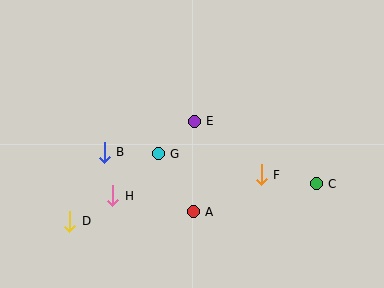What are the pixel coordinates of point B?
Point B is at (104, 152).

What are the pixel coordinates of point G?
Point G is at (158, 154).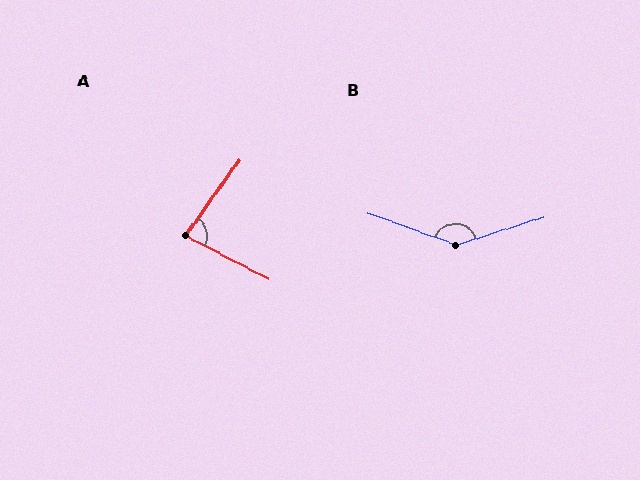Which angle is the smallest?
A, at approximately 82 degrees.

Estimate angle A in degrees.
Approximately 82 degrees.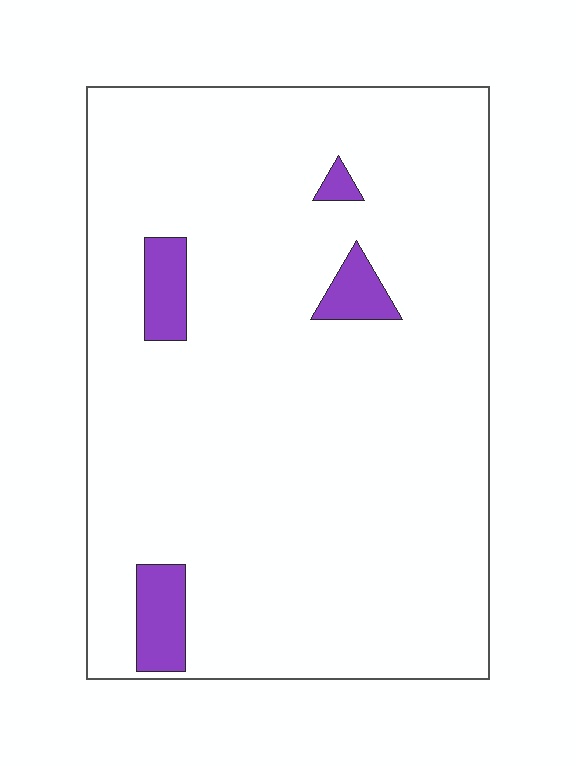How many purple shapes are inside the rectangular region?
4.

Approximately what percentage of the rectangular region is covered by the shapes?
Approximately 5%.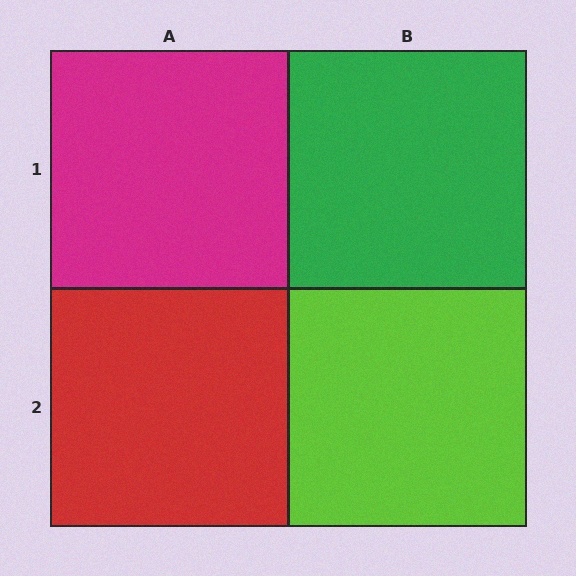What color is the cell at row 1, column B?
Green.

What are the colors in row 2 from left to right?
Red, lime.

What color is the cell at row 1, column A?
Magenta.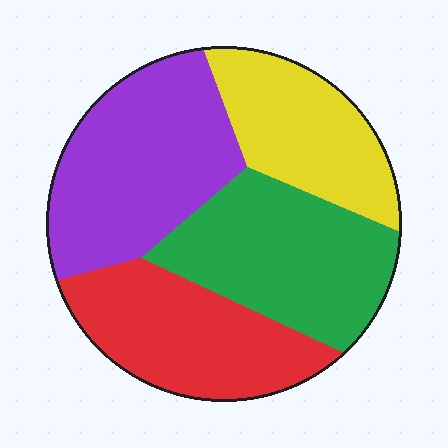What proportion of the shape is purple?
Purple takes up about one third (1/3) of the shape.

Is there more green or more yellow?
Green.